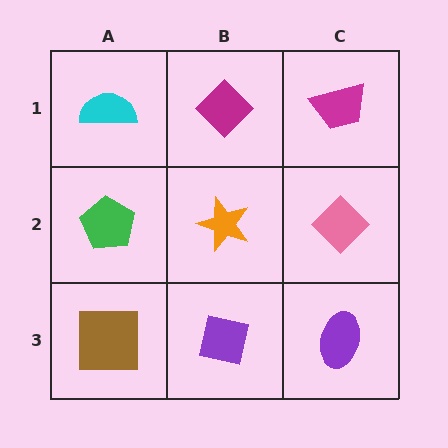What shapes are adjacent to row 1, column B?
An orange star (row 2, column B), a cyan semicircle (row 1, column A), a magenta trapezoid (row 1, column C).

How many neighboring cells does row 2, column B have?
4.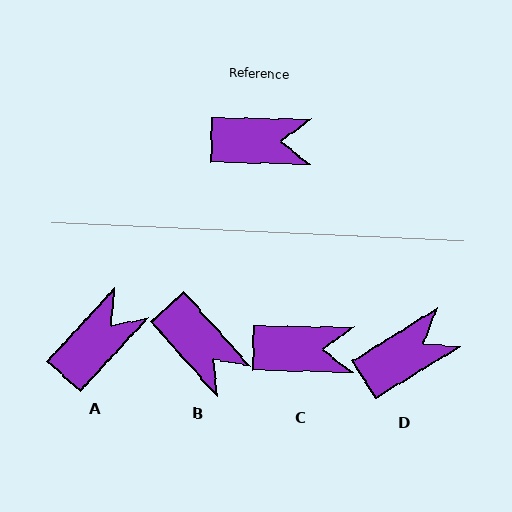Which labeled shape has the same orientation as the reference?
C.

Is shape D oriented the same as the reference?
No, it is off by about 33 degrees.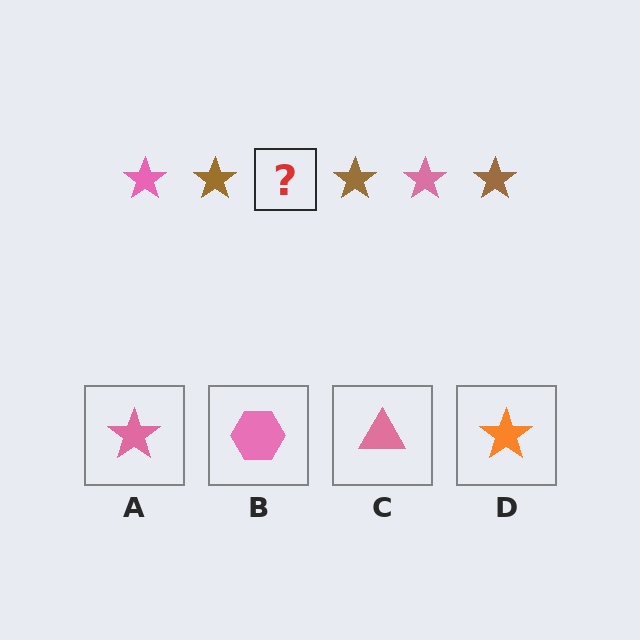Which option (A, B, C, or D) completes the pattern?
A.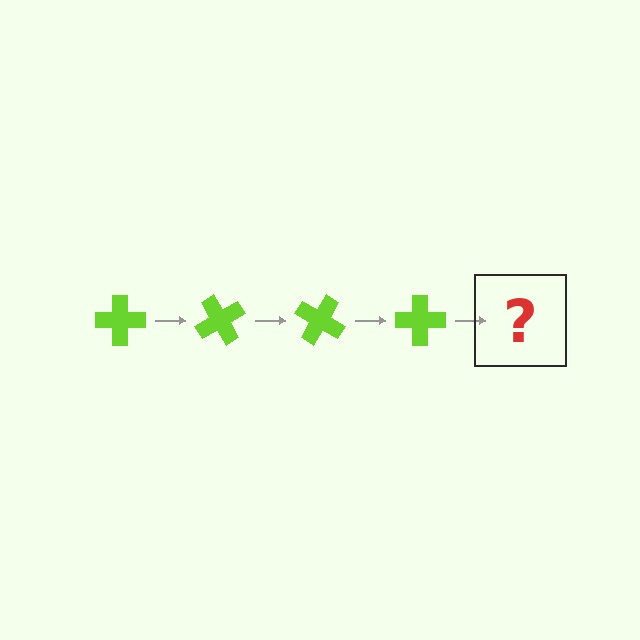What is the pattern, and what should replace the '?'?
The pattern is that the cross rotates 60 degrees each step. The '?' should be a lime cross rotated 240 degrees.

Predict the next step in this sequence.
The next step is a lime cross rotated 240 degrees.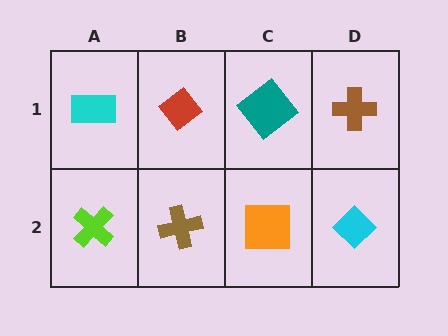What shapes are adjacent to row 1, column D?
A cyan diamond (row 2, column D), a teal diamond (row 1, column C).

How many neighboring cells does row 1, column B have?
3.